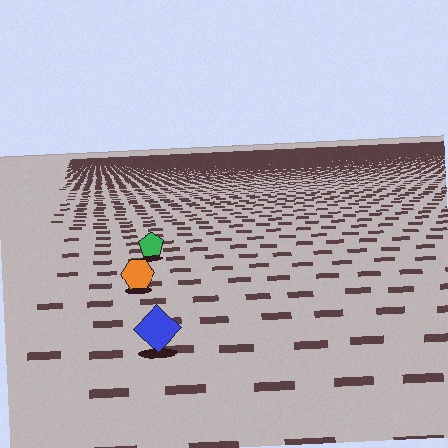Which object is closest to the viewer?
The blue diamond is closest. The texture marks near it are larger and more spread out.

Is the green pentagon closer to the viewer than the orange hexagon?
No. The orange hexagon is closer — you can tell from the texture gradient: the ground texture is coarser near it.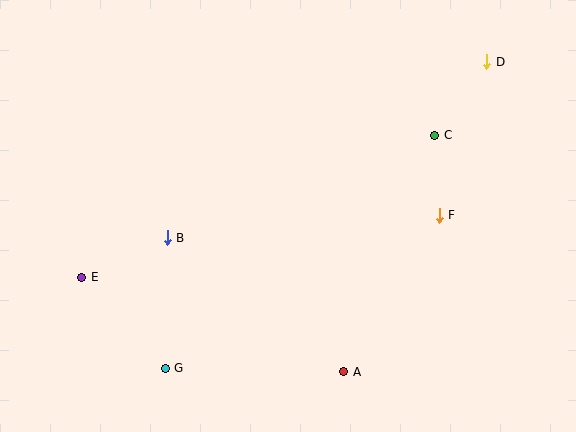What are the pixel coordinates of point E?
Point E is at (82, 277).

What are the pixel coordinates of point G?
Point G is at (165, 368).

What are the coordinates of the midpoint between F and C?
The midpoint between F and C is at (437, 175).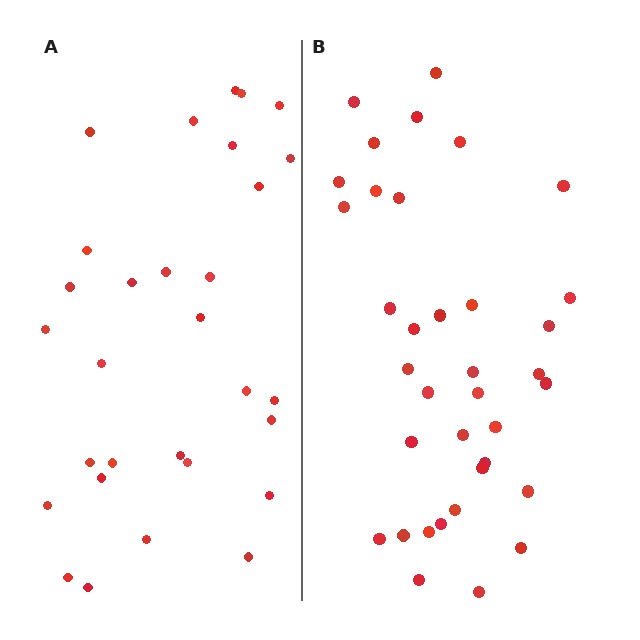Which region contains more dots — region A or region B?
Region B (the right region) has more dots.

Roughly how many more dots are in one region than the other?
Region B has about 6 more dots than region A.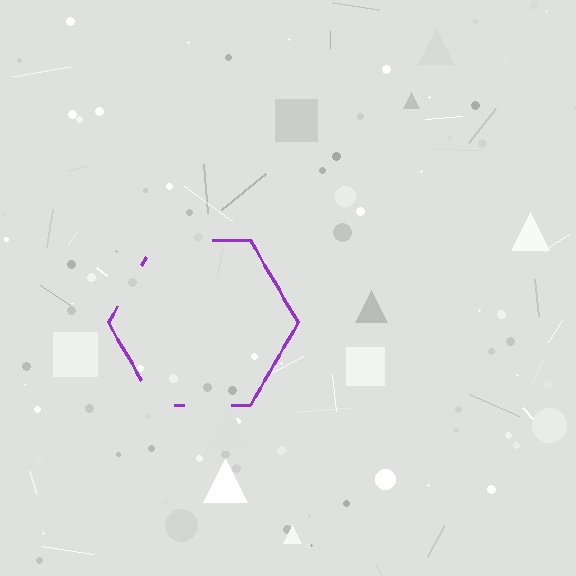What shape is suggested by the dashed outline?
The dashed outline suggests a hexagon.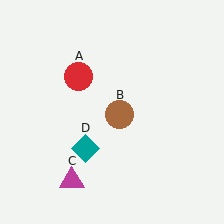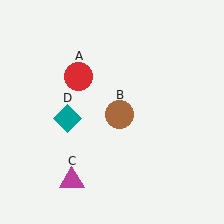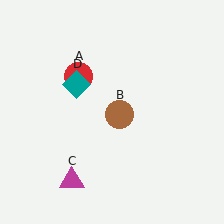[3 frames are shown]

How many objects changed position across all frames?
1 object changed position: teal diamond (object D).